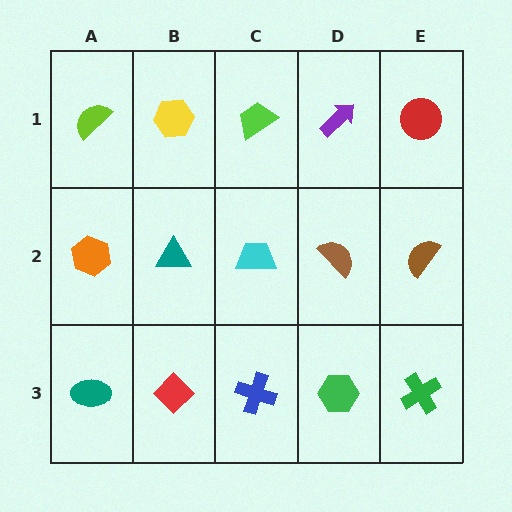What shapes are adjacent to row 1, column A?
An orange hexagon (row 2, column A), a yellow hexagon (row 1, column B).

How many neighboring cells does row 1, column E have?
2.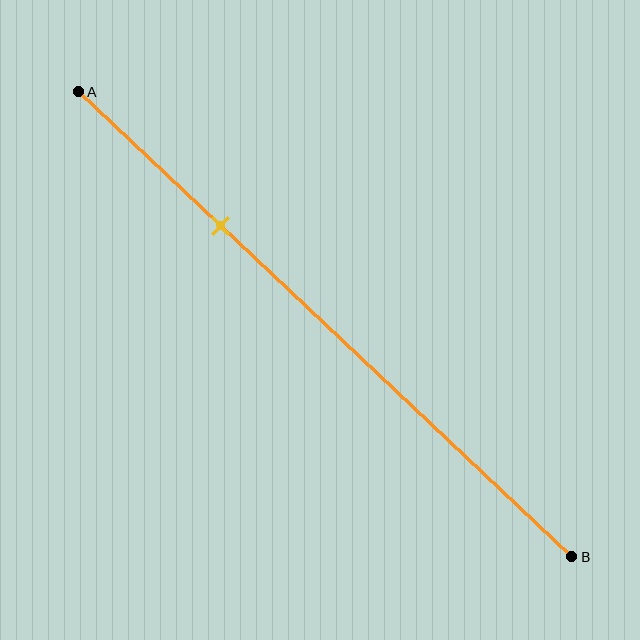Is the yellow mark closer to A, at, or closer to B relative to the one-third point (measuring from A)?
The yellow mark is closer to point A than the one-third point of segment AB.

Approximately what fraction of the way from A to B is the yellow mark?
The yellow mark is approximately 30% of the way from A to B.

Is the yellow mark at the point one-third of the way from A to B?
No, the mark is at about 30% from A, not at the 33% one-third point.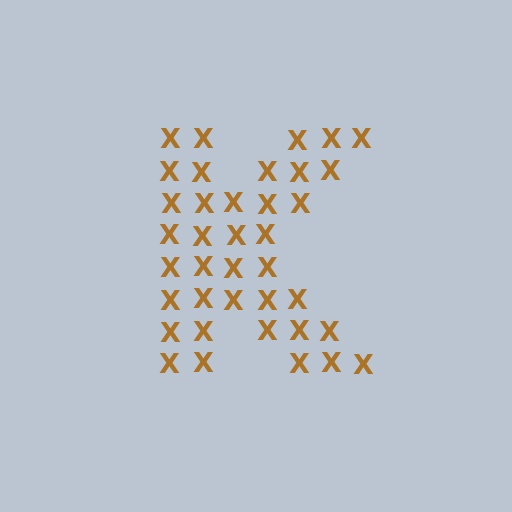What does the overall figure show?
The overall figure shows the letter K.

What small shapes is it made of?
It is made of small letter X's.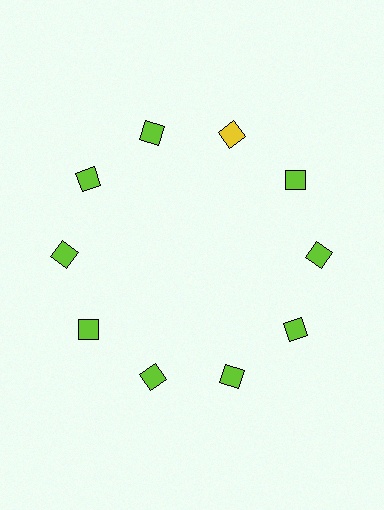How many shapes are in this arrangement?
There are 10 shapes arranged in a ring pattern.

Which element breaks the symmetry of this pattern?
The yellow square at roughly the 1 o'clock position breaks the symmetry. All other shapes are lime squares.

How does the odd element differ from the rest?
It has a different color: yellow instead of lime.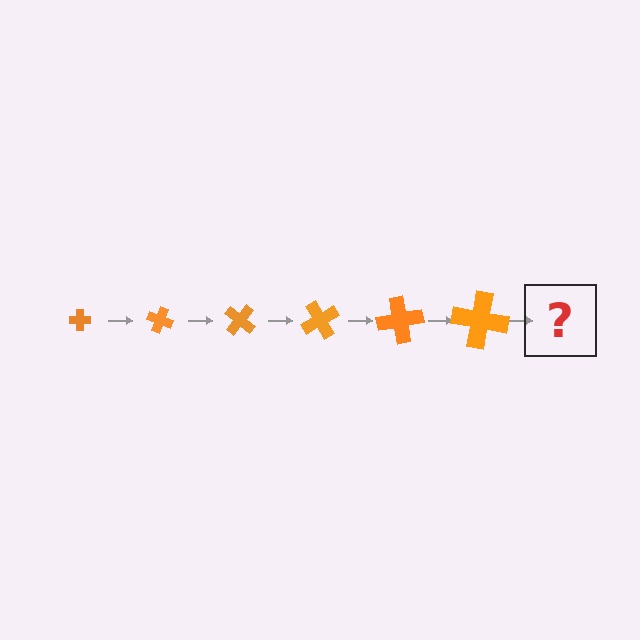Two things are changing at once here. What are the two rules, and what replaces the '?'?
The two rules are that the cross grows larger each step and it rotates 20 degrees each step. The '?' should be a cross, larger than the previous one and rotated 120 degrees from the start.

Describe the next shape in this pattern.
It should be a cross, larger than the previous one and rotated 120 degrees from the start.